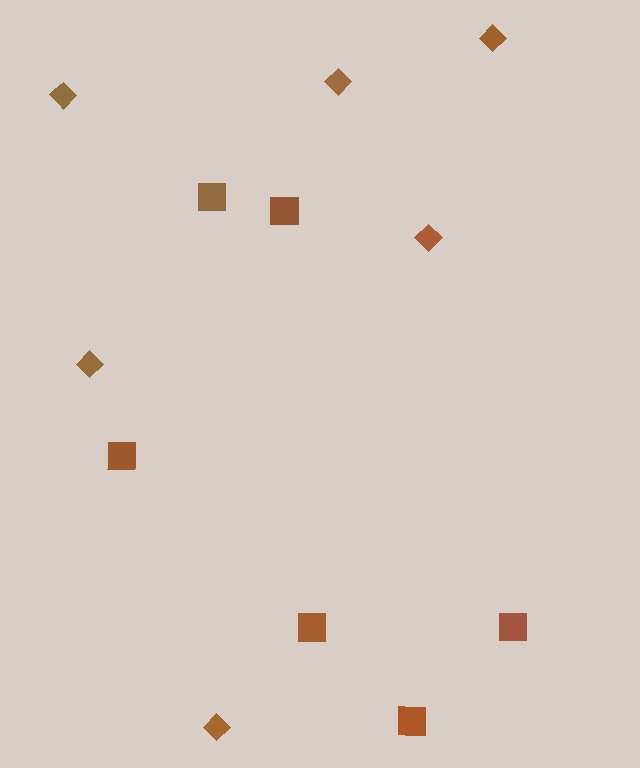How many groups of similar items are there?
There are 2 groups: one group of diamonds (6) and one group of squares (6).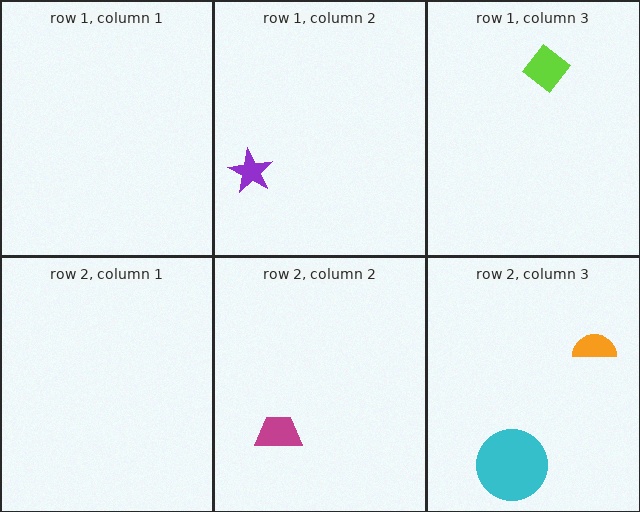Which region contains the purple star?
The row 1, column 2 region.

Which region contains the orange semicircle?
The row 2, column 3 region.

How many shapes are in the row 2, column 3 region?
2.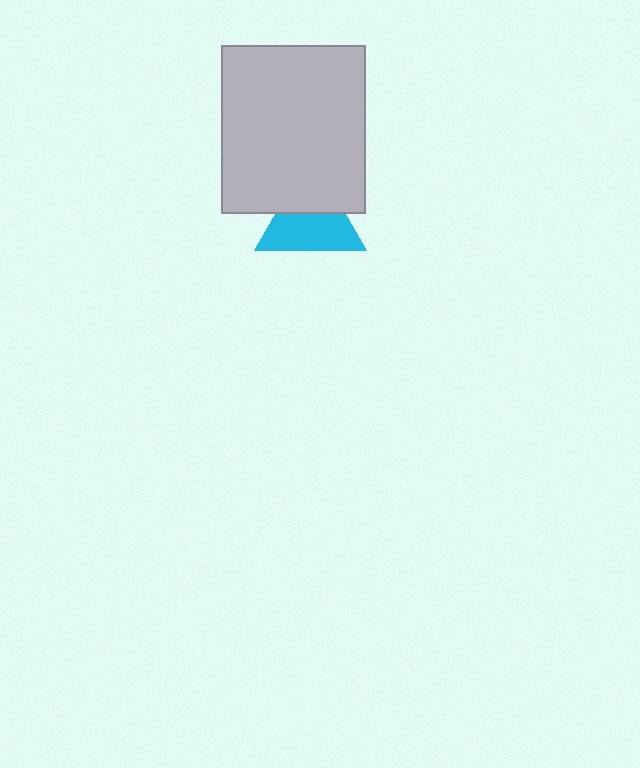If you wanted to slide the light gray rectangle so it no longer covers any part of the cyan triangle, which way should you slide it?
Slide it up — that is the most direct way to separate the two shapes.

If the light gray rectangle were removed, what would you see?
You would see the complete cyan triangle.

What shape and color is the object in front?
The object in front is a light gray rectangle.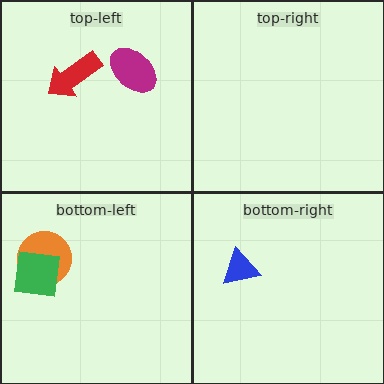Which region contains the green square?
The bottom-left region.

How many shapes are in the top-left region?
2.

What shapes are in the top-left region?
The red arrow, the magenta ellipse.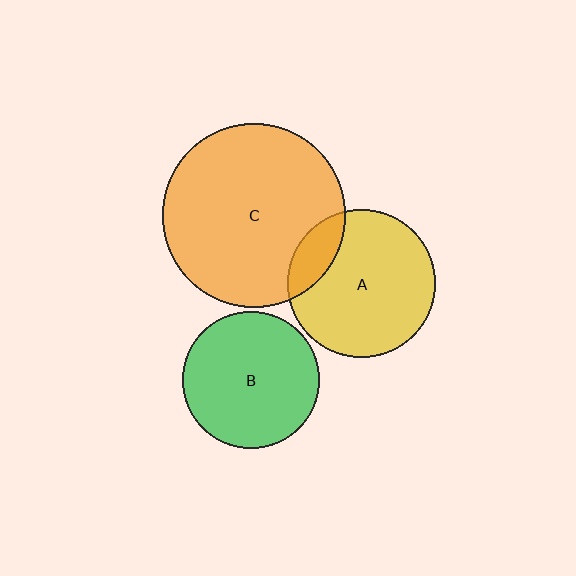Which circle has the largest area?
Circle C (orange).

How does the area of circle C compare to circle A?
Approximately 1.6 times.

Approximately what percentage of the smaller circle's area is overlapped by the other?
Approximately 15%.